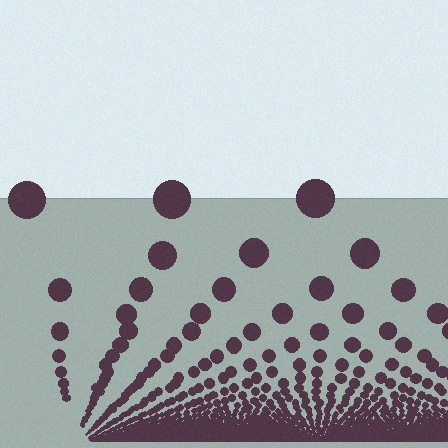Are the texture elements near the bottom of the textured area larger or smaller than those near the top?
Smaller. The gradient is inverted — elements near the bottom are smaller and denser.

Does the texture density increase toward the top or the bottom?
Density increases toward the bottom.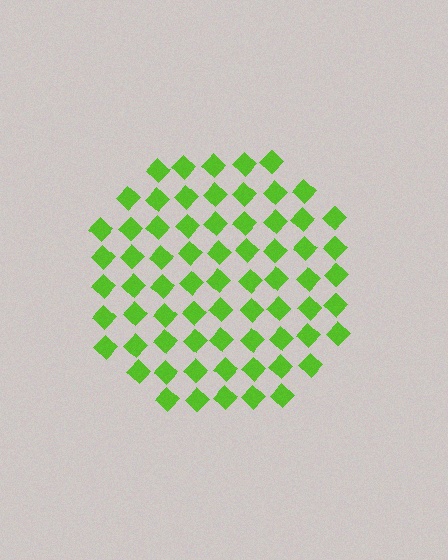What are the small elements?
The small elements are diamonds.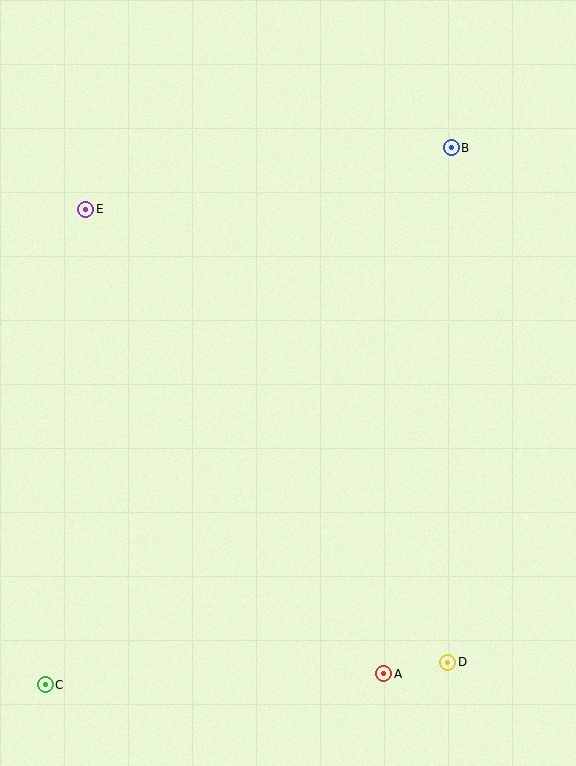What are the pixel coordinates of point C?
Point C is at (45, 685).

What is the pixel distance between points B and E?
The distance between B and E is 370 pixels.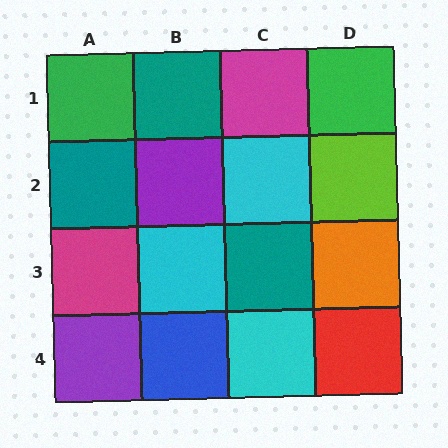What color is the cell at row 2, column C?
Cyan.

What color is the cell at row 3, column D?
Orange.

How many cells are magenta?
2 cells are magenta.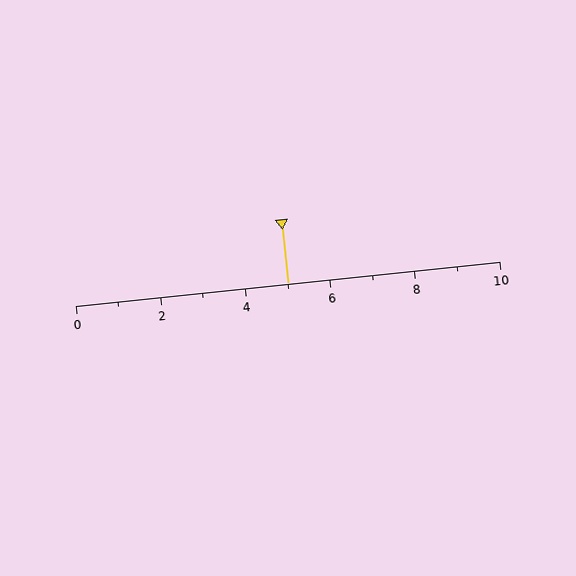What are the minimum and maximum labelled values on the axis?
The axis runs from 0 to 10.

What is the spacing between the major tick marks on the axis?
The major ticks are spaced 2 apart.